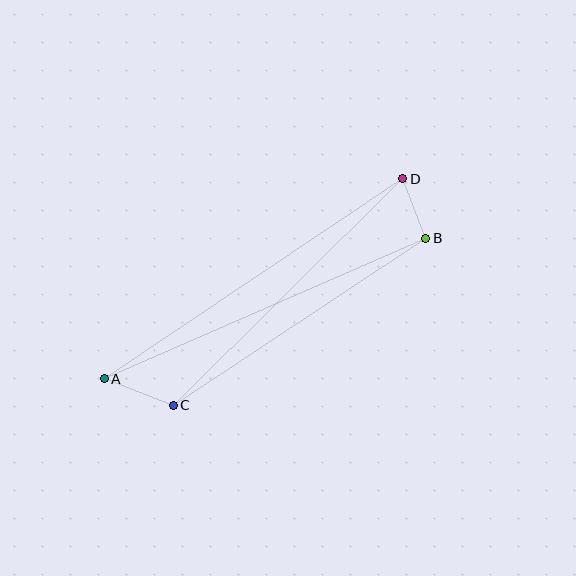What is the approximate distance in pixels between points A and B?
The distance between A and B is approximately 351 pixels.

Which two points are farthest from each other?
Points A and D are farthest from each other.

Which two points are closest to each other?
Points B and D are closest to each other.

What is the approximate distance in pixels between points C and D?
The distance between C and D is approximately 323 pixels.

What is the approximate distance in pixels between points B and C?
The distance between B and C is approximately 303 pixels.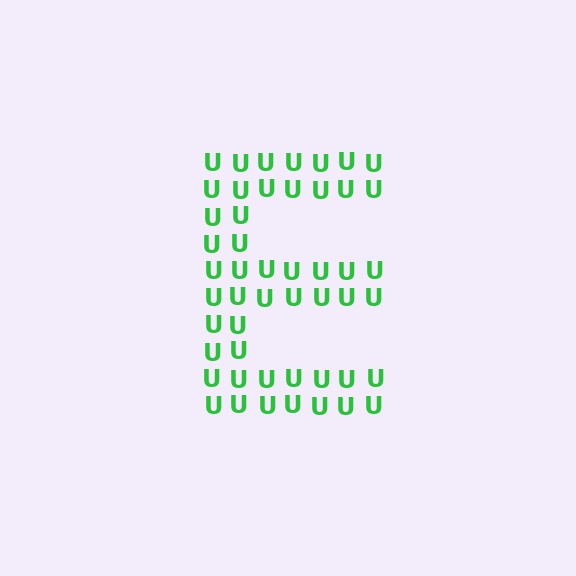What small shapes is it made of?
It is made of small letter U's.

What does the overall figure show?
The overall figure shows the letter E.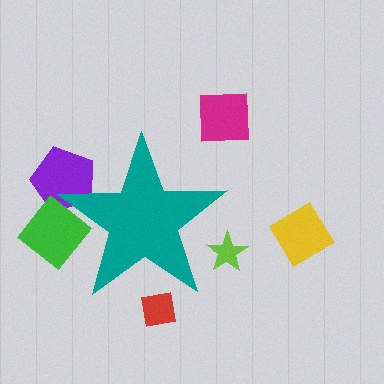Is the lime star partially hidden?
Yes, the lime star is partially hidden behind the teal star.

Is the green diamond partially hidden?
Yes, the green diamond is partially hidden behind the teal star.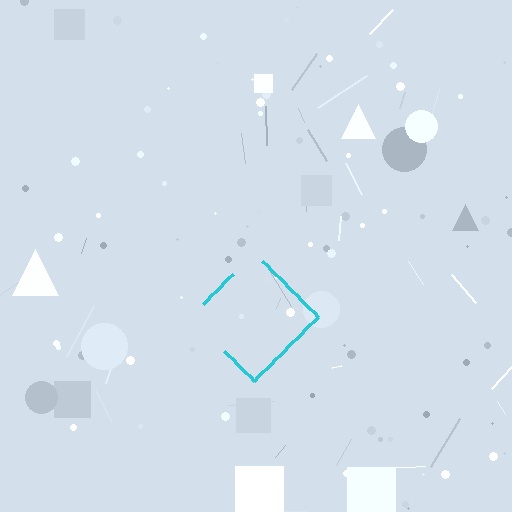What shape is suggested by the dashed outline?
The dashed outline suggests a diamond.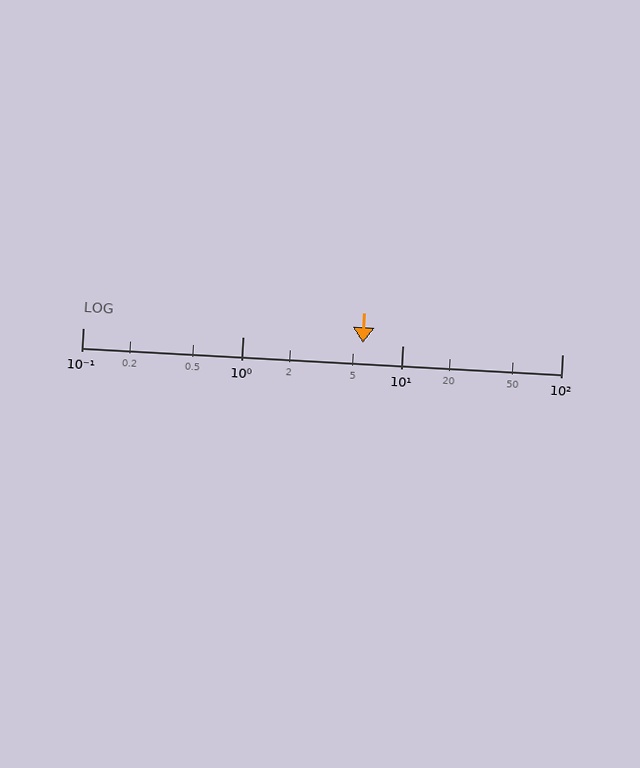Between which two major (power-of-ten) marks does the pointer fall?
The pointer is between 1 and 10.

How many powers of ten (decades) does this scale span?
The scale spans 3 decades, from 0.1 to 100.